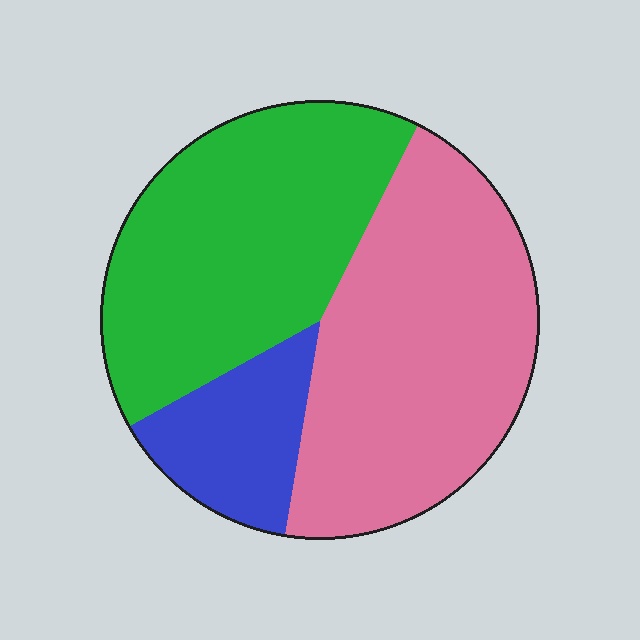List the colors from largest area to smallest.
From largest to smallest: pink, green, blue.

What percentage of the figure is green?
Green takes up between a third and a half of the figure.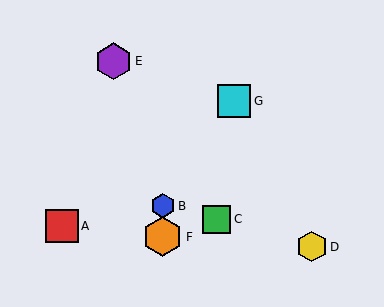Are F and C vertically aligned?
No, F is at x≈163 and C is at x≈217.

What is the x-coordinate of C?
Object C is at x≈217.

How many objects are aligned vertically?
2 objects (B, F) are aligned vertically.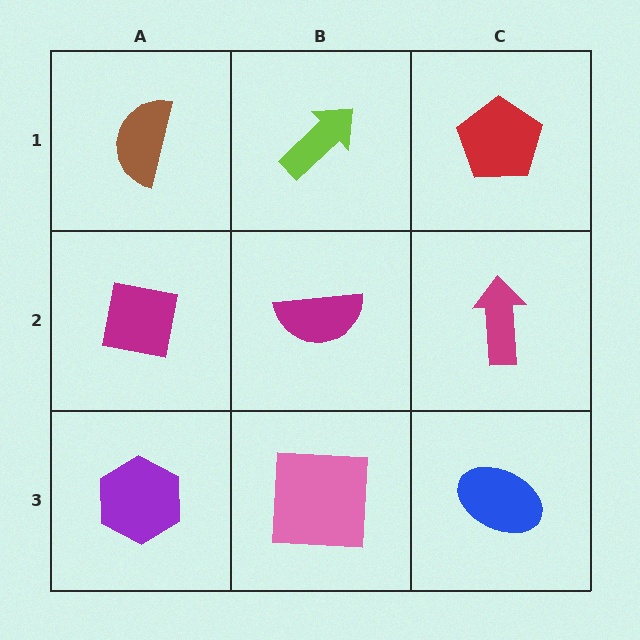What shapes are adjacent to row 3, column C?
A magenta arrow (row 2, column C), a pink square (row 3, column B).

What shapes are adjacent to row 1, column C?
A magenta arrow (row 2, column C), a lime arrow (row 1, column B).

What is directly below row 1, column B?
A magenta semicircle.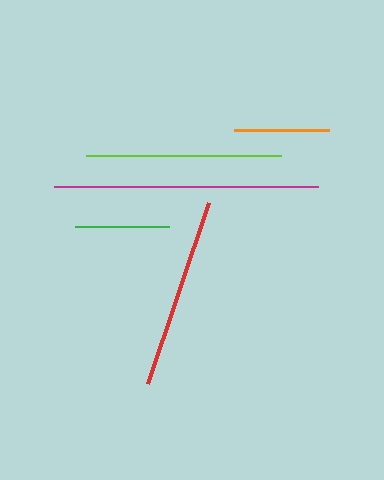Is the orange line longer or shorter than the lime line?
The lime line is longer than the orange line.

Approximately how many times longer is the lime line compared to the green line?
The lime line is approximately 2.1 times the length of the green line.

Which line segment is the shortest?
The green line is the shortest at approximately 94 pixels.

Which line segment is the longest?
The magenta line is the longest at approximately 265 pixels.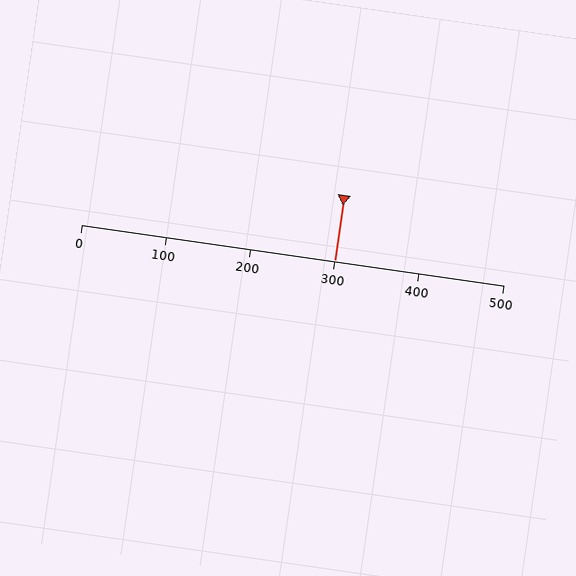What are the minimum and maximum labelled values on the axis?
The axis runs from 0 to 500.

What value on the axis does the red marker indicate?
The marker indicates approximately 300.